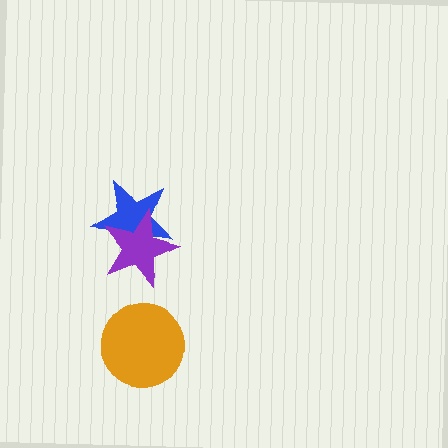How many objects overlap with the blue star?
1 object overlaps with the blue star.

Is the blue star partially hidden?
Yes, it is partially covered by another shape.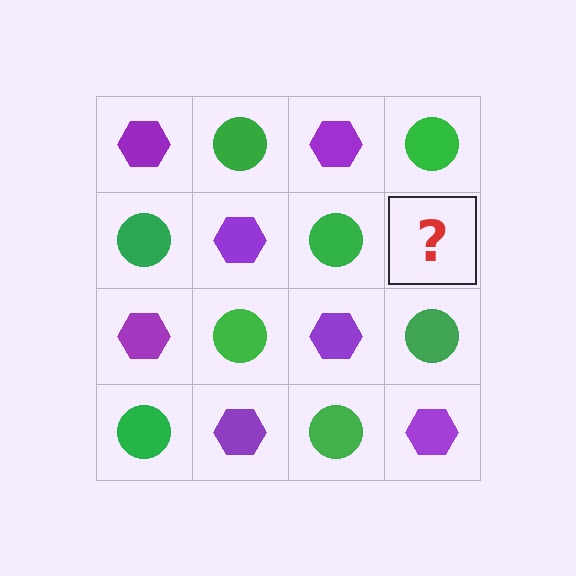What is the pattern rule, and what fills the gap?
The rule is that it alternates purple hexagon and green circle in a checkerboard pattern. The gap should be filled with a purple hexagon.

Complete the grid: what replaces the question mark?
The question mark should be replaced with a purple hexagon.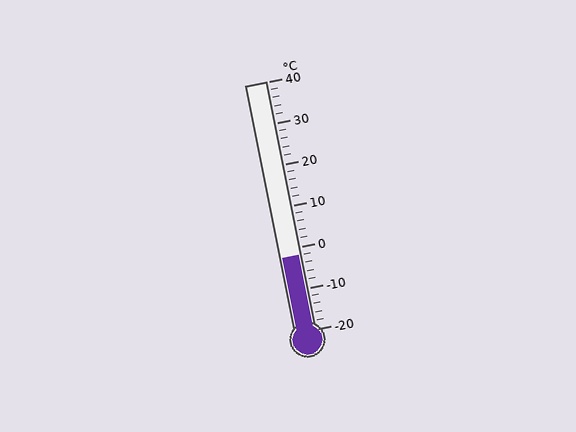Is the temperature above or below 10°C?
The temperature is below 10°C.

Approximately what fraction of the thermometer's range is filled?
The thermometer is filled to approximately 30% of its range.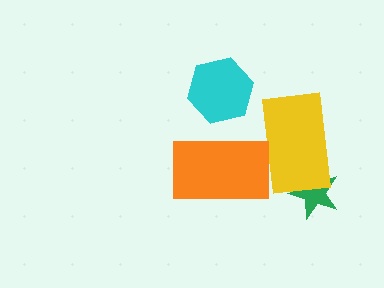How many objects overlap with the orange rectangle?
1 object overlaps with the orange rectangle.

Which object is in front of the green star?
The yellow rectangle is in front of the green star.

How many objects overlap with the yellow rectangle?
2 objects overlap with the yellow rectangle.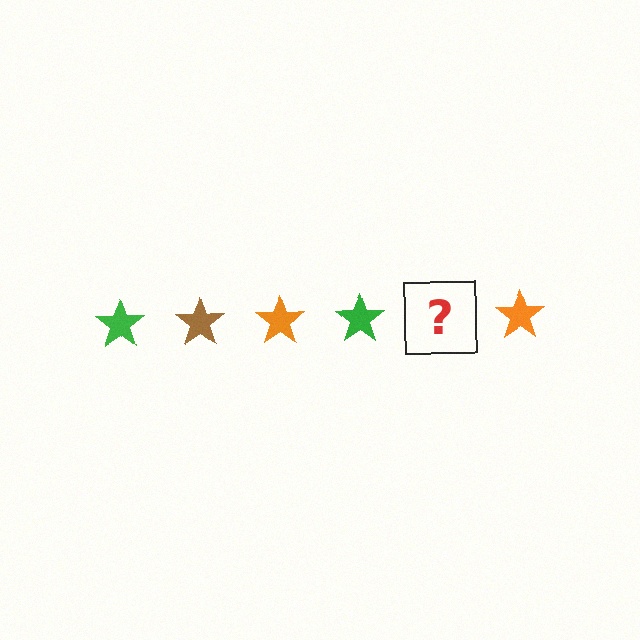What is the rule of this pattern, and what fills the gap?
The rule is that the pattern cycles through green, brown, orange stars. The gap should be filled with a brown star.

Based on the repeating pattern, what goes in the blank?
The blank should be a brown star.